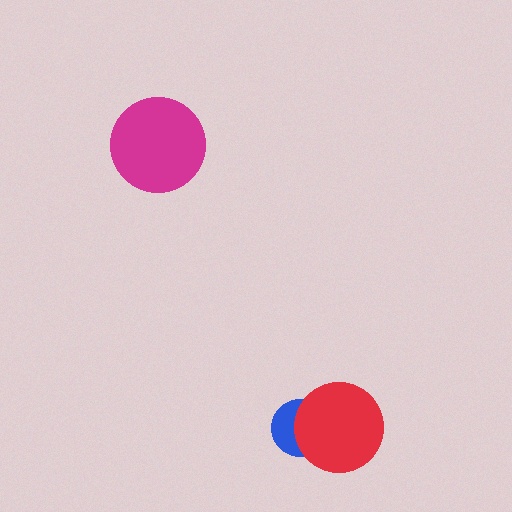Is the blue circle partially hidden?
Yes, it is partially covered by another shape.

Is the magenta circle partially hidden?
No, no other shape covers it.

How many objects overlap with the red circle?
1 object overlaps with the red circle.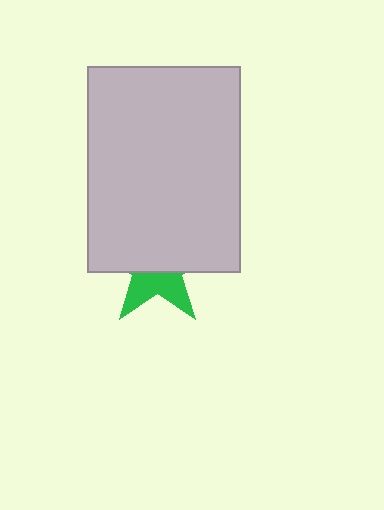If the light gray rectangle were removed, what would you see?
You would see the complete green star.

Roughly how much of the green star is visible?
A small part of it is visible (roughly 39%).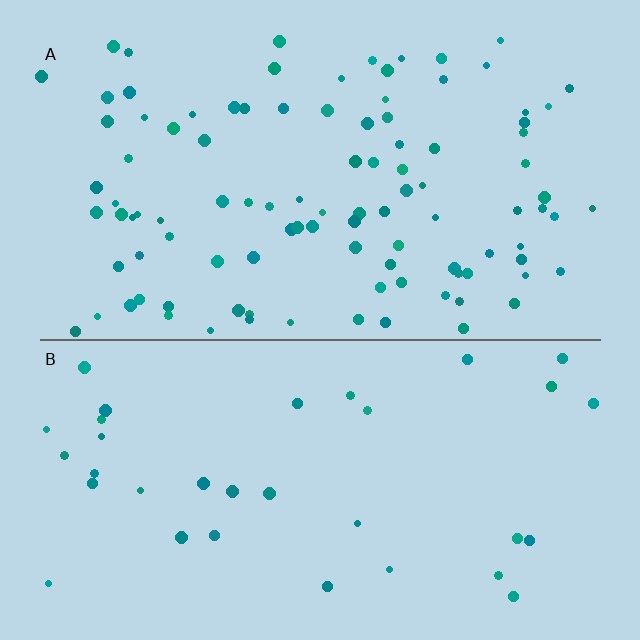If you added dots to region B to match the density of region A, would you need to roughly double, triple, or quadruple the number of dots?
Approximately triple.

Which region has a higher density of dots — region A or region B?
A (the top).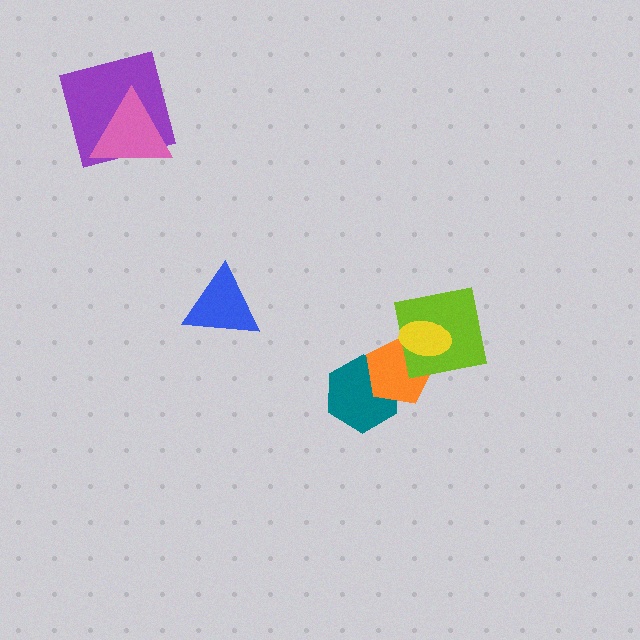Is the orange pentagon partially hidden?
Yes, it is partially covered by another shape.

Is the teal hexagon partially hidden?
Yes, it is partially covered by another shape.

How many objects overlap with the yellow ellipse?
2 objects overlap with the yellow ellipse.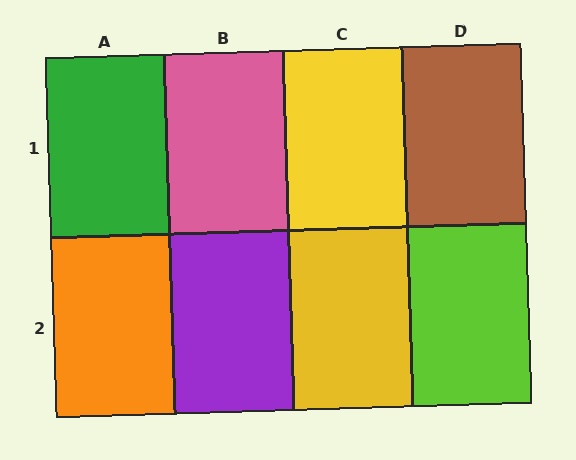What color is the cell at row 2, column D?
Lime.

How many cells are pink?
1 cell is pink.